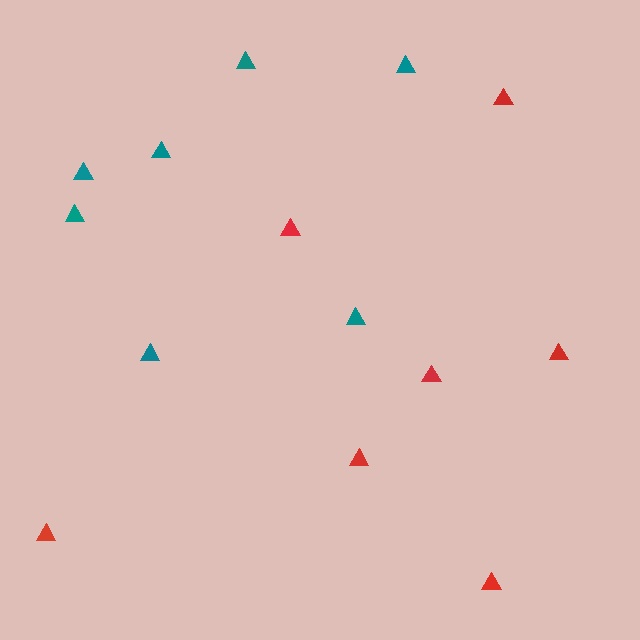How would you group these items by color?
There are 2 groups: one group of red triangles (7) and one group of teal triangles (7).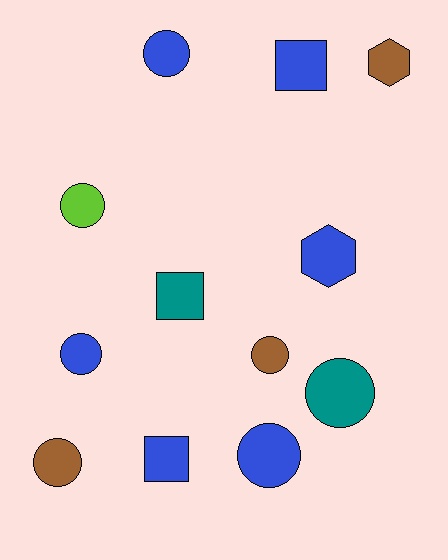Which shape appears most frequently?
Circle, with 7 objects.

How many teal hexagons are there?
There are no teal hexagons.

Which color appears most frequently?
Blue, with 6 objects.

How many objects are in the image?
There are 12 objects.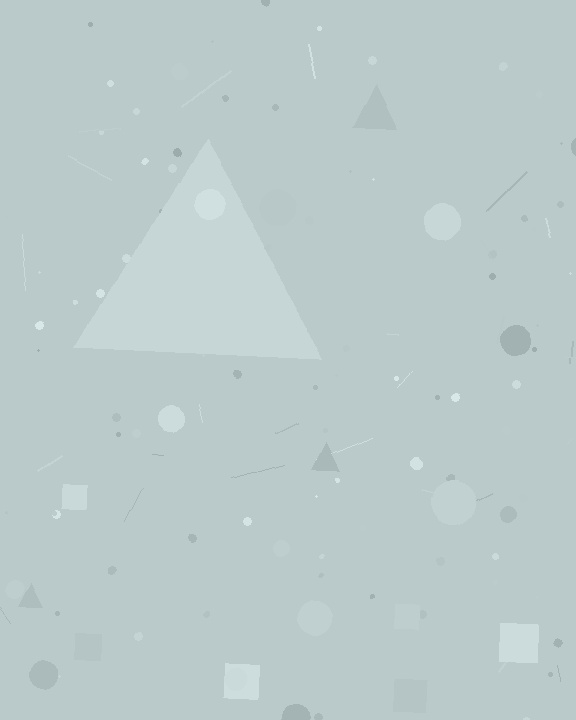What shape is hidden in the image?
A triangle is hidden in the image.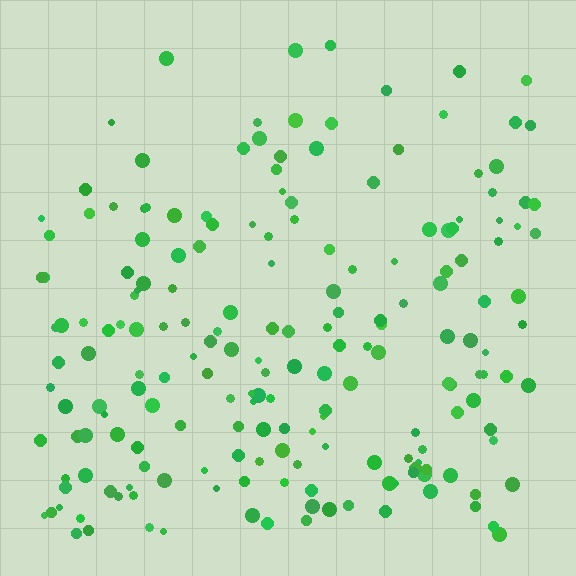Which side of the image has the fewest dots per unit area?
The top.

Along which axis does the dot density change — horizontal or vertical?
Vertical.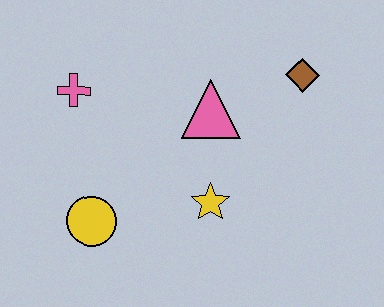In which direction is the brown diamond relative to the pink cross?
The brown diamond is to the right of the pink cross.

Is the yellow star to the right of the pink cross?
Yes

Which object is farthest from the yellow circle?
The brown diamond is farthest from the yellow circle.